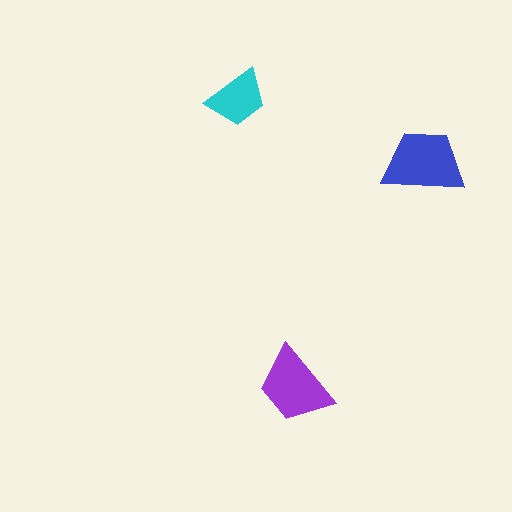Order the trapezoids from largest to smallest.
the blue one, the purple one, the cyan one.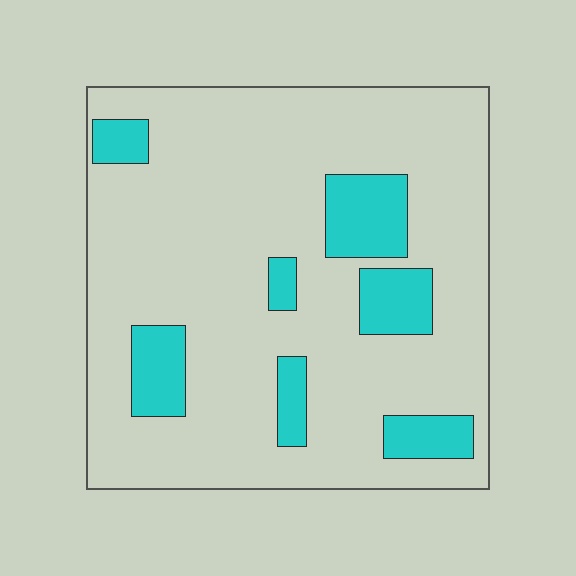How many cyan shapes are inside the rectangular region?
7.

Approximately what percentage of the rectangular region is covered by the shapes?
Approximately 15%.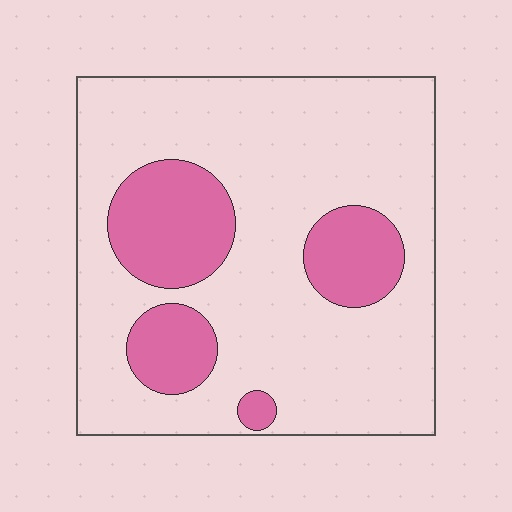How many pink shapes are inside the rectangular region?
4.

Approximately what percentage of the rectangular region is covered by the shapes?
Approximately 25%.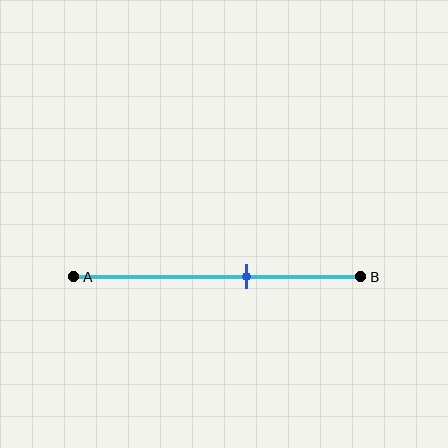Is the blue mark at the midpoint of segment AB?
No, the mark is at about 60% from A, not at the 50% midpoint.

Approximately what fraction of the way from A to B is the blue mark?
The blue mark is approximately 60% of the way from A to B.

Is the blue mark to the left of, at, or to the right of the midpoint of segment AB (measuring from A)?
The blue mark is to the right of the midpoint of segment AB.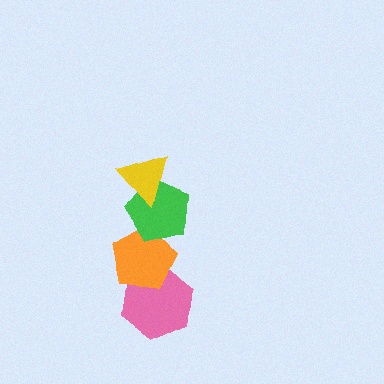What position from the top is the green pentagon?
The green pentagon is 2nd from the top.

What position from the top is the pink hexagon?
The pink hexagon is 4th from the top.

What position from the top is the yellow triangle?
The yellow triangle is 1st from the top.